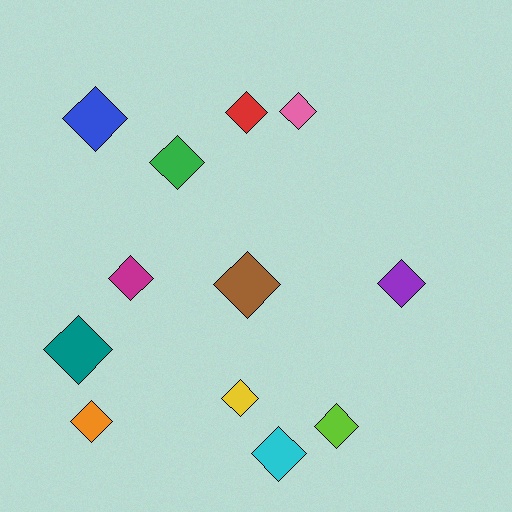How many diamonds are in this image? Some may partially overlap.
There are 12 diamonds.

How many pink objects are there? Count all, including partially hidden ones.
There is 1 pink object.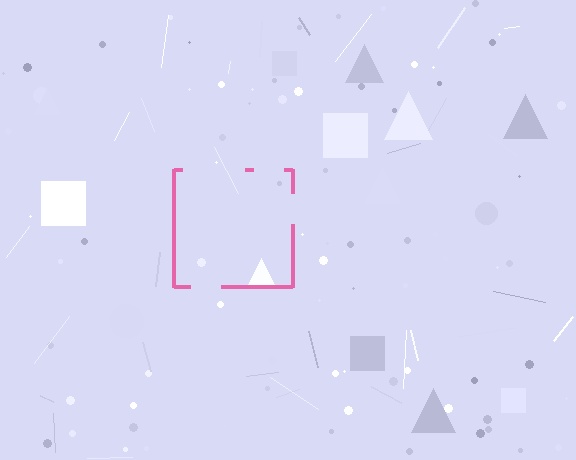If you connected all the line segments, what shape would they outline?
They would outline a square.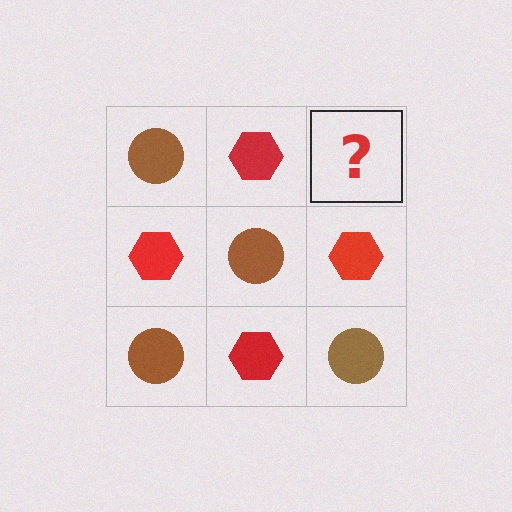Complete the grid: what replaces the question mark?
The question mark should be replaced with a brown circle.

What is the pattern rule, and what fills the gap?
The rule is that it alternates brown circle and red hexagon in a checkerboard pattern. The gap should be filled with a brown circle.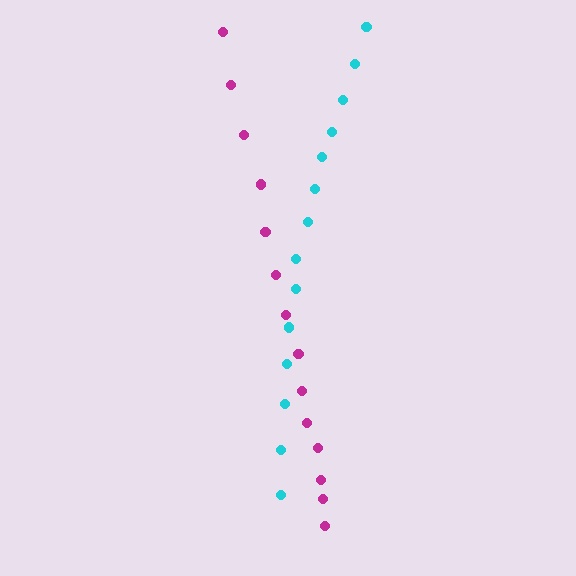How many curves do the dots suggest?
There are 2 distinct paths.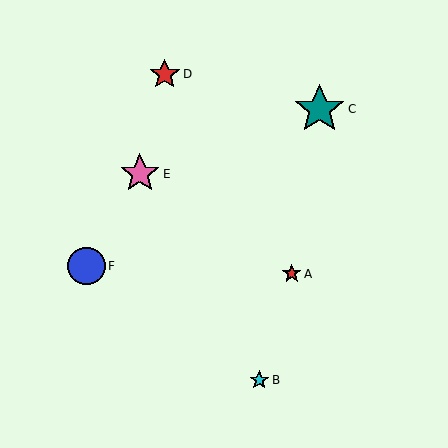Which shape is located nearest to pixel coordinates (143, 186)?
The pink star (labeled E) at (140, 174) is nearest to that location.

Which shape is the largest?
The teal star (labeled C) is the largest.